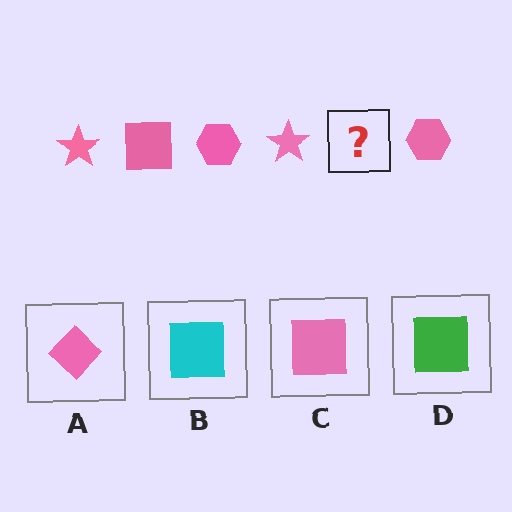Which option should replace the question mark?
Option C.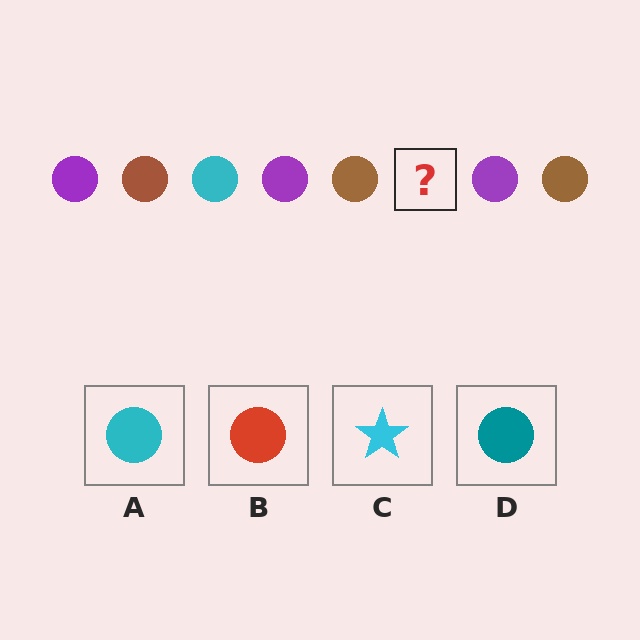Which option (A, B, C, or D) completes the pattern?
A.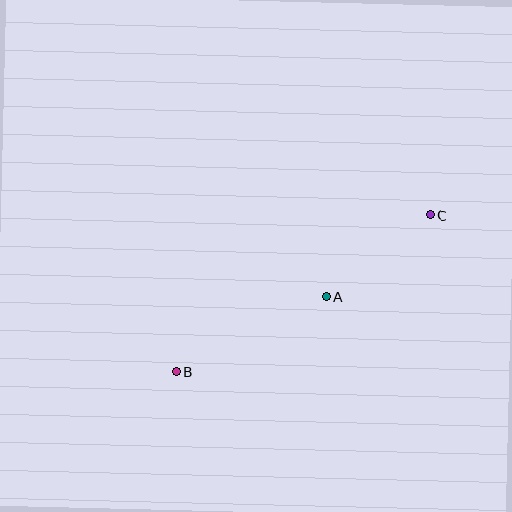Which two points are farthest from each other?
Points B and C are farthest from each other.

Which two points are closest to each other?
Points A and C are closest to each other.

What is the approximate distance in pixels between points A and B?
The distance between A and B is approximately 168 pixels.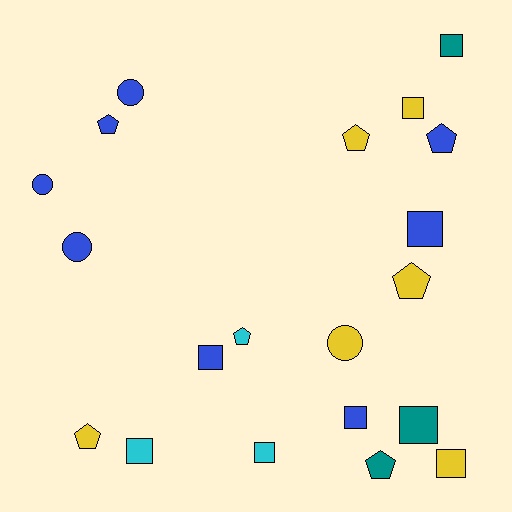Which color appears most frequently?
Blue, with 8 objects.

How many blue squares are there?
There are 3 blue squares.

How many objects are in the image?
There are 20 objects.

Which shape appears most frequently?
Square, with 9 objects.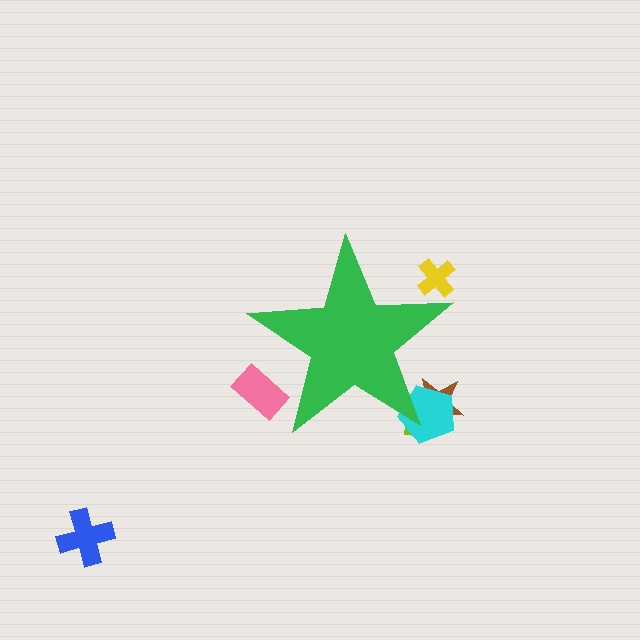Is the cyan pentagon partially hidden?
Yes, the cyan pentagon is partially hidden behind the green star.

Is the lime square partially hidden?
Yes, the lime square is partially hidden behind the green star.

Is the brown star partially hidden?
Yes, the brown star is partially hidden behind the green star.